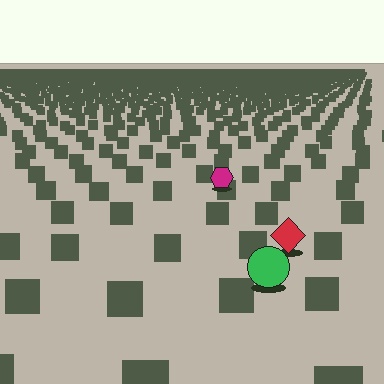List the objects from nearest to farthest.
From nearest to farthest: the green circle, the red diamond, the magenta hexagon.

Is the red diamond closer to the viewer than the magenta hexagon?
Yes. The red diamond is closer — you can tell from the texture gradient: the ground texture is coarser near it.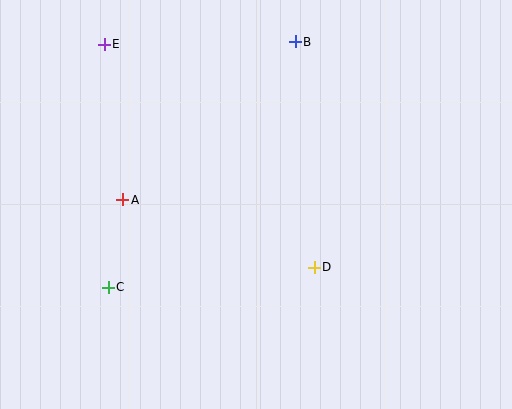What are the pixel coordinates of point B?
Point B is at (295, 42).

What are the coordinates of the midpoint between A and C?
The midpoint between A and C is at (115, 244).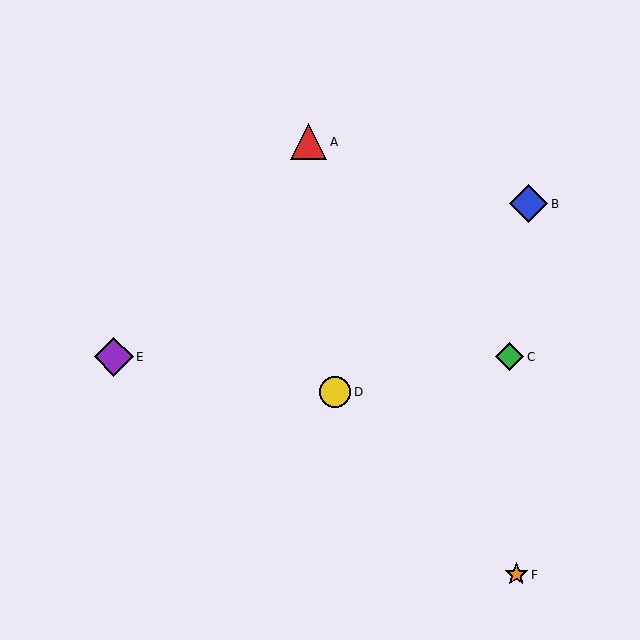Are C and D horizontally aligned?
No, C is at y≈357 and D is at y≈392.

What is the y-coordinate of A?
Object A is at y≈142.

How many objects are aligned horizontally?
2 objects (C, E) are aligned horizontally.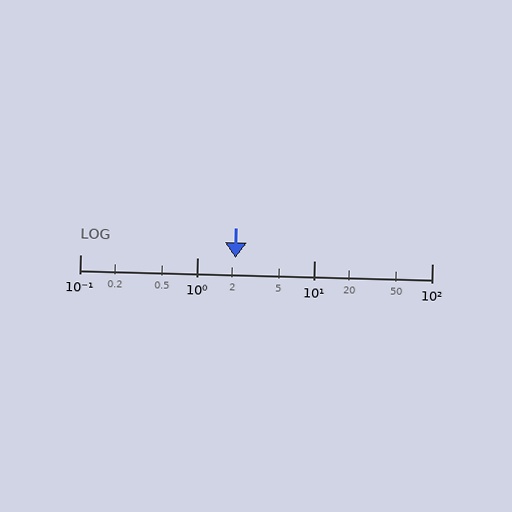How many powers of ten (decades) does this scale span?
The scale spans 3 decades, from 0.1 to 100.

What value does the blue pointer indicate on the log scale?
The pointer indicates approximately 2.1.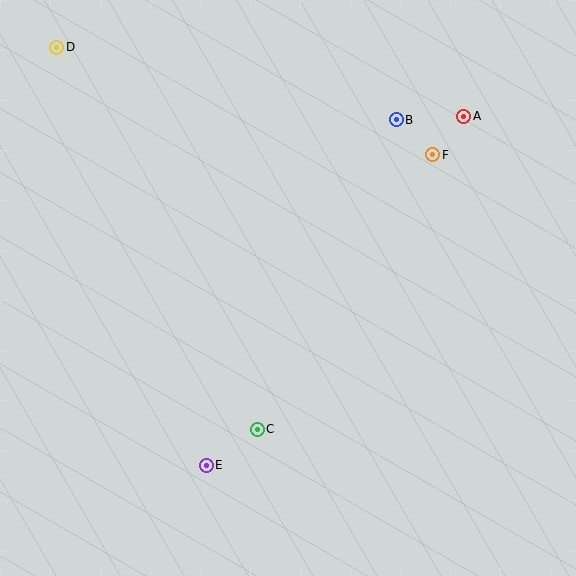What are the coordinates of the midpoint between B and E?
The midpoint between B and E is at (301, 293).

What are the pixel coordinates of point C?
Point C is at (257, 429).